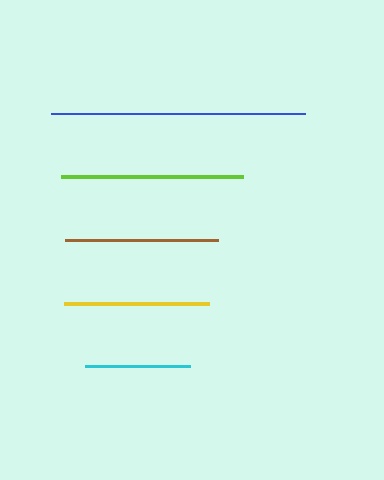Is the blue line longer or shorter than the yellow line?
The blue line is longer than the yellow line.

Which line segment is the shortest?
The cyan line is the shortest at approximately 105 pixels.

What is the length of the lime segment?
The lime segment is approximately 182 pixels long.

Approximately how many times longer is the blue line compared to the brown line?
The blue line is approximately 1.7 times the length of the brown line.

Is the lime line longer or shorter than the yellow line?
The lime line is longer than the yellow line.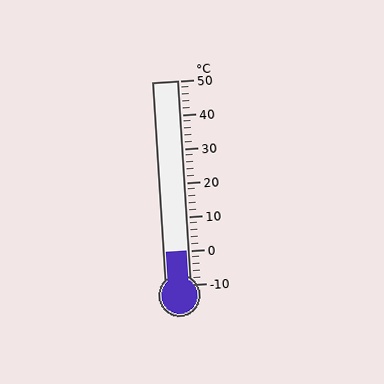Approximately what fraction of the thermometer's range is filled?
The thermometer is filled to approximately 15% of its range.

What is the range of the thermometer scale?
The thermometer scale ranges from -10°C to 50°C.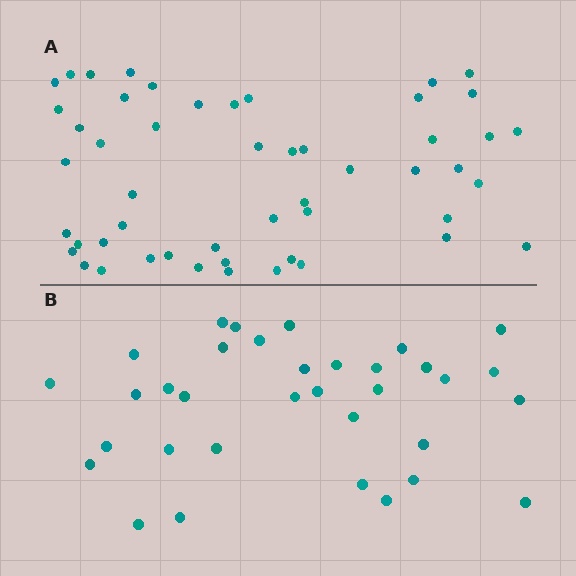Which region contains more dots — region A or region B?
Region A (the top region) has more dots.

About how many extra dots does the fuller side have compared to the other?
Region A has approximately 15 more dots than region B.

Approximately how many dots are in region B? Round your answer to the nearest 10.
About 30 dots. (The exact count is 34, which rounds to 30.)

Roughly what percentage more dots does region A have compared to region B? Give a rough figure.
About 50% more.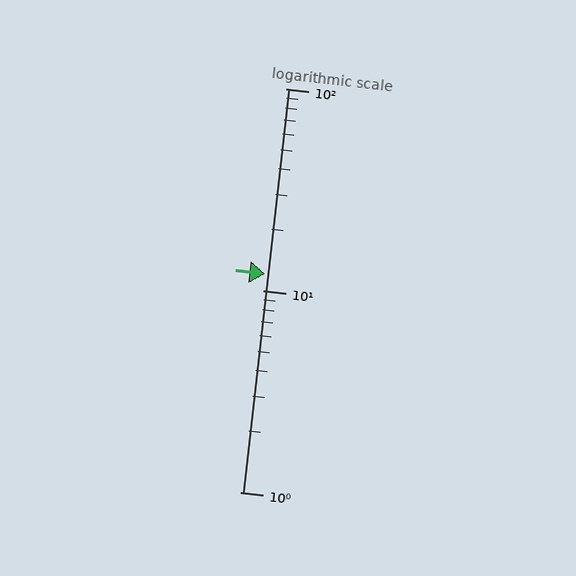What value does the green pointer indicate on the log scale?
The pointer indicates approximately 12.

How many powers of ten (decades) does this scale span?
The scale spans 2 decades, from 1 to 100.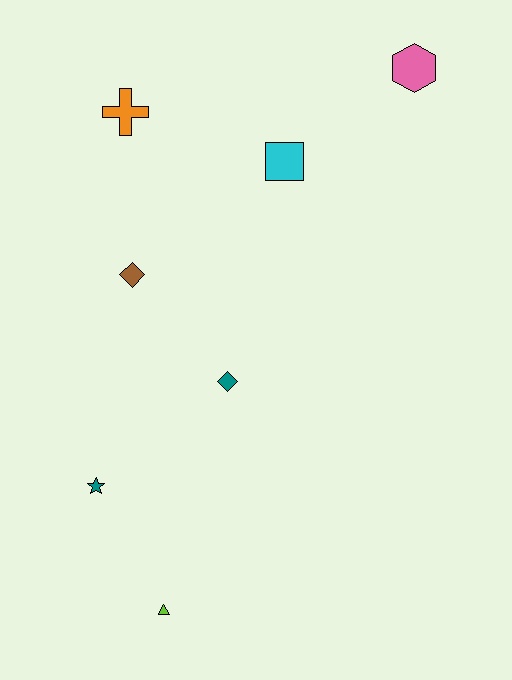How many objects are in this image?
There are 7 objects.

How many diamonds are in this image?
There are 2 diamonds.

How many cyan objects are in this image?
There is 1 cyan object.